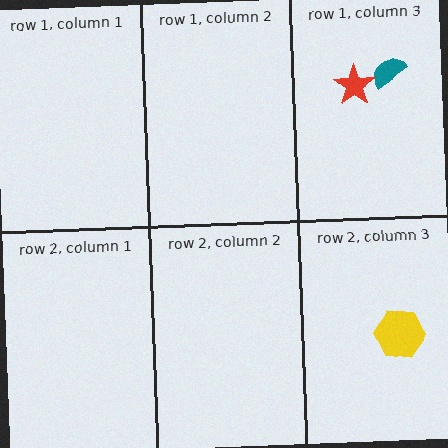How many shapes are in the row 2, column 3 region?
1.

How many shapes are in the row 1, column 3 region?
2.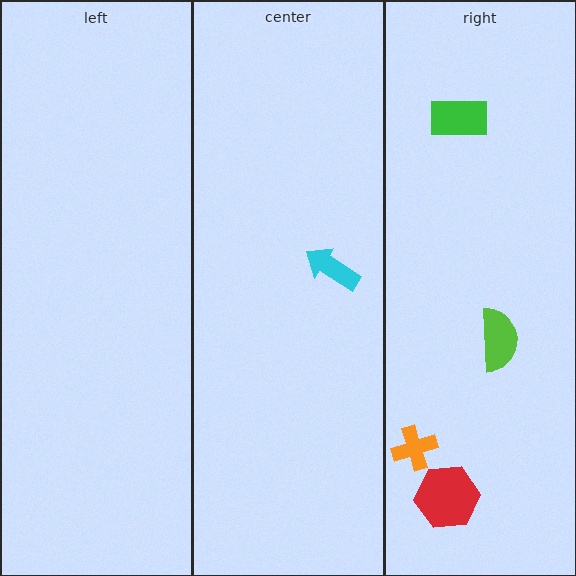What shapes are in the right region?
The green rectangle, the orange cross, the lime semicircle, the red hexagon.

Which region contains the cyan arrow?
The center region.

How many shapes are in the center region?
1.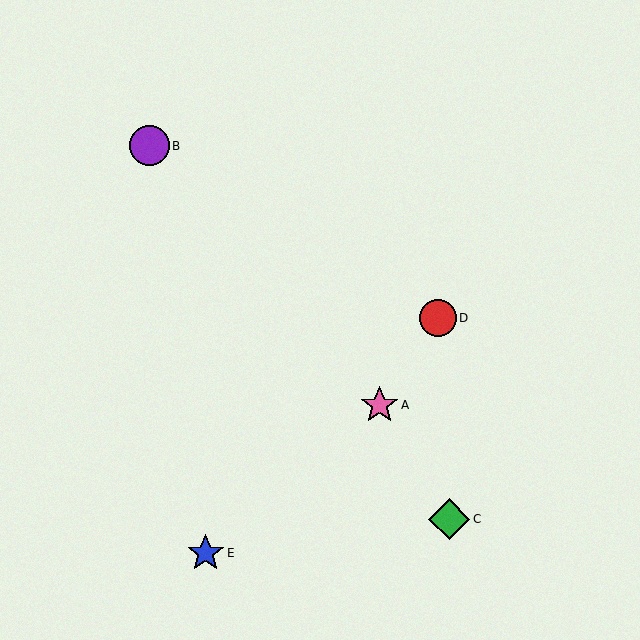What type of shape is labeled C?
Shape C is a green diamond.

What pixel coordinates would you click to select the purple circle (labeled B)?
Click at (150, 146) to select the purple circle B.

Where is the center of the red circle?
The center of the red circle is at (438, 318).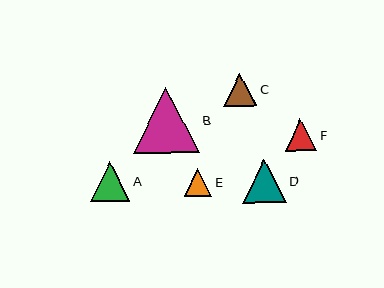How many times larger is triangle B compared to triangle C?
Triangle B is approximately 2.0 times the size of triangle C.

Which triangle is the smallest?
Triangle E is the smallest with a size of approximately 27 pixels.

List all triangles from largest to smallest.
From largest to smallest: B, D, A, C, F, E.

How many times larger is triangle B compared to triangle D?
Triangle B is approximately 1.5 times the size of triangle D.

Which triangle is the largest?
Triangle B is the largest with a size of approximately 66 pixels.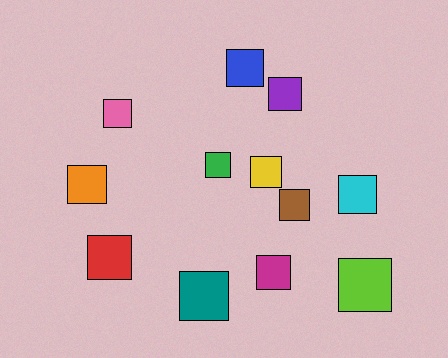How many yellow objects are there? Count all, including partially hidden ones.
There is 1 yellow object.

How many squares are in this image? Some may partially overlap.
There are 12 squares.